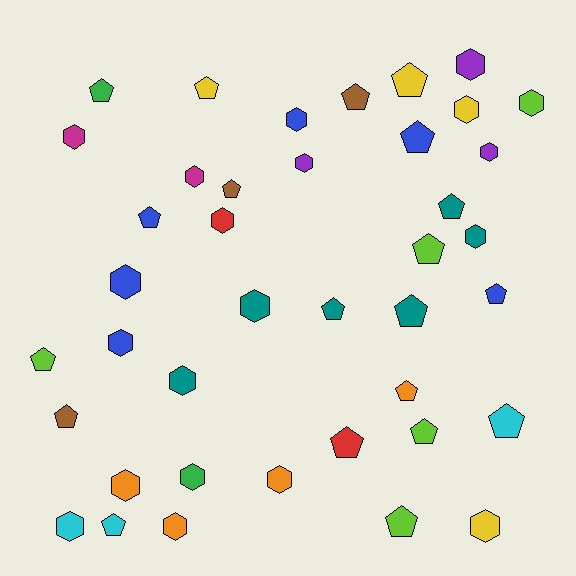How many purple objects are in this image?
There are 3 purple objects.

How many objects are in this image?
There are 40 objects.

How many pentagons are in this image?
There are 20 pentagons.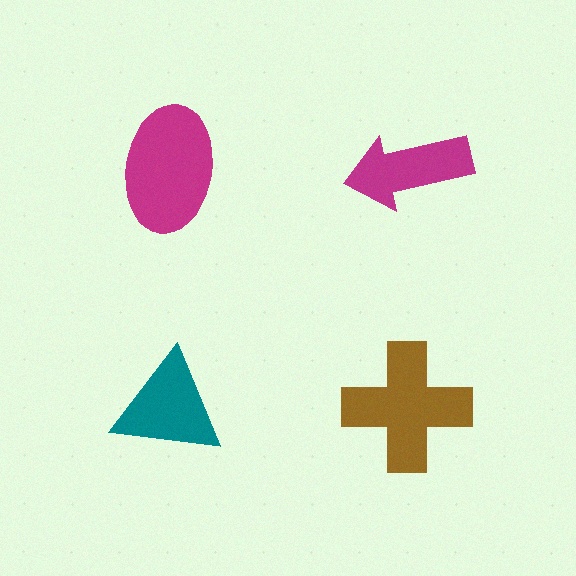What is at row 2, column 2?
A brown cross.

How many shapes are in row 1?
2 shapes.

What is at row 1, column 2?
A magenta arrow.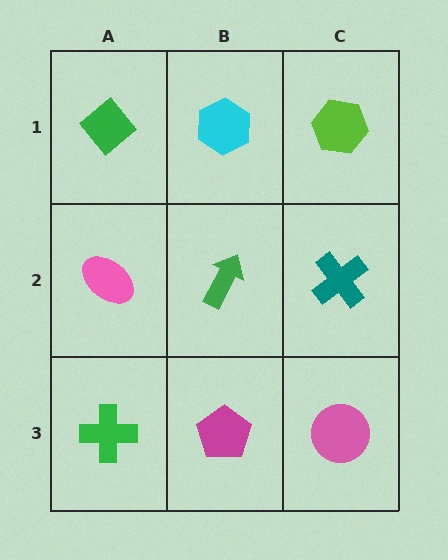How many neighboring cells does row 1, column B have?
3.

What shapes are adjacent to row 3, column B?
A green arrow (row 2, column B), a green cross (row 3, column A), a pink circle (row 3, column C).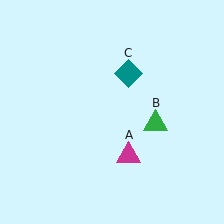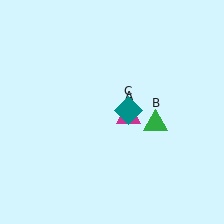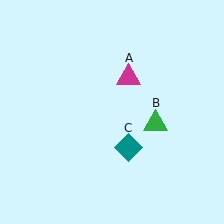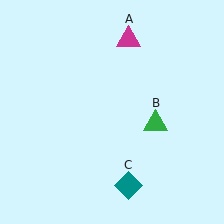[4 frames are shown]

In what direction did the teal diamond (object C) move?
The teal diamond (object C) moved down.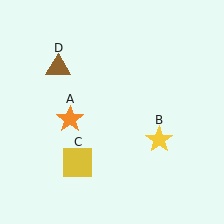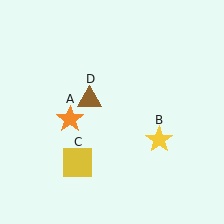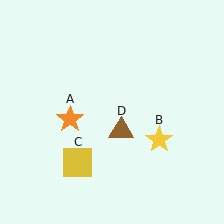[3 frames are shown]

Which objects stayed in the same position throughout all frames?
Orange star (object A) and yellow star (object B) and yellow square (object C) remained stationary.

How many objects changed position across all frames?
1 object changed position: brown triangle (object D).